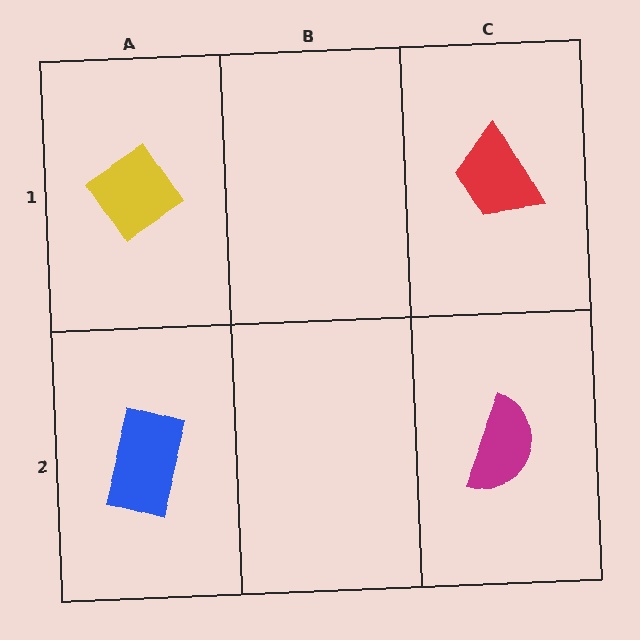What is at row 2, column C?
A magenta semicircle.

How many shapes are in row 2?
2 shapes.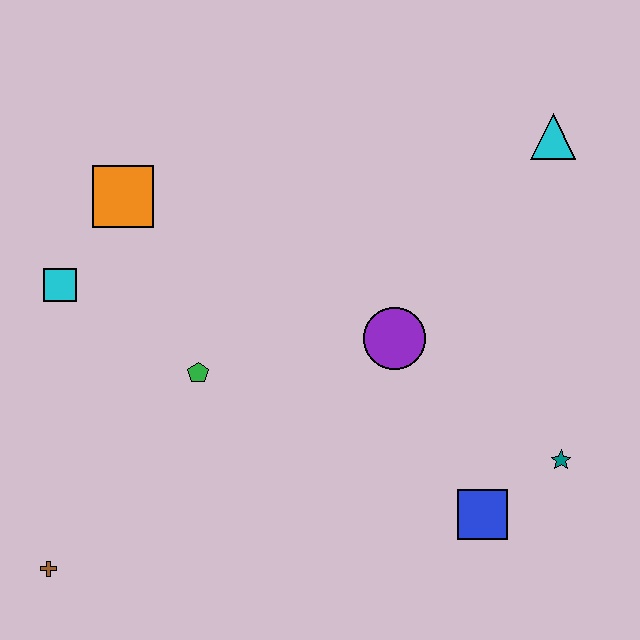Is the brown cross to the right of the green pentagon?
No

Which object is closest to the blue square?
The teal star is closest to the blue square.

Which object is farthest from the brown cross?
The cyan triangle is farthest from the brown cross.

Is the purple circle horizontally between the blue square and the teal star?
No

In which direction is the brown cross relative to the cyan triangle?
The brown cross is to the left of the cyan triangle.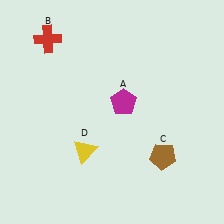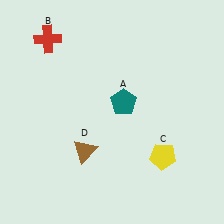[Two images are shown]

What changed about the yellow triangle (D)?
In Image 1, D is yellow. In Image 2, it changed to brown.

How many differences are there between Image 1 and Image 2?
There are 3 differences between the two images.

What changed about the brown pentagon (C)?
In Image 1, C is brown. In Image 2, it changed to yellow.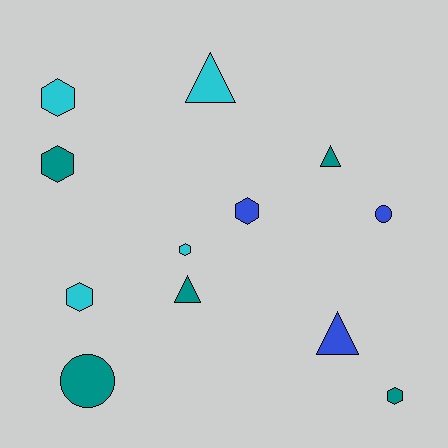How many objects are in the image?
There are 12 objects.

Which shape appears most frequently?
Hexagon, with 6 objects.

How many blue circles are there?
There is 1 blue circle.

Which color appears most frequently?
Teal, with 5 objects.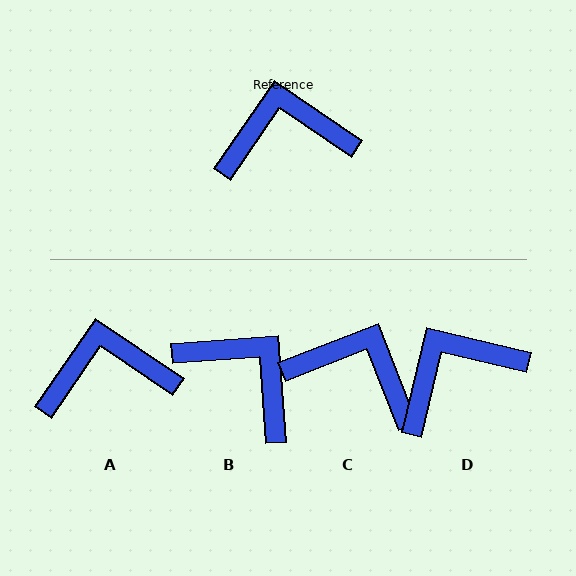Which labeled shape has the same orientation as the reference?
A.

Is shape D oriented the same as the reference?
No, it is off by about 21 degrees.